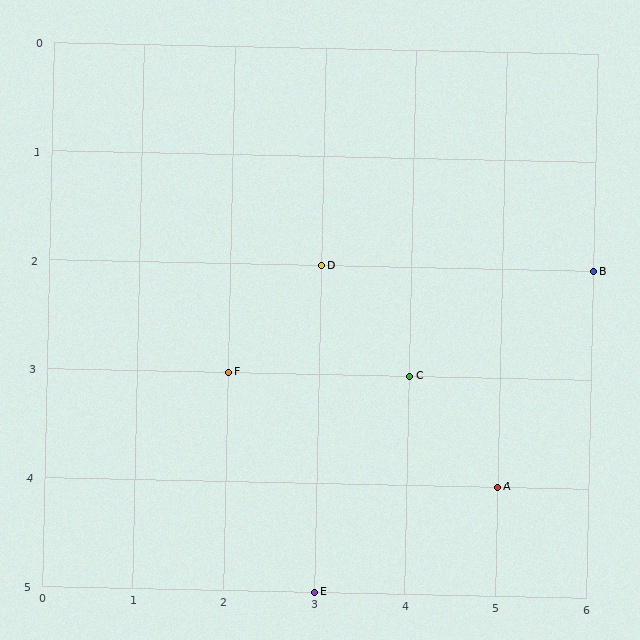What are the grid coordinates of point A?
Point A is at grid coordinates (5, 4).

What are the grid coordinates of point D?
Point D is at grid coordinates (3, 2).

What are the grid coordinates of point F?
Point F is at grid coordinates (2, 3).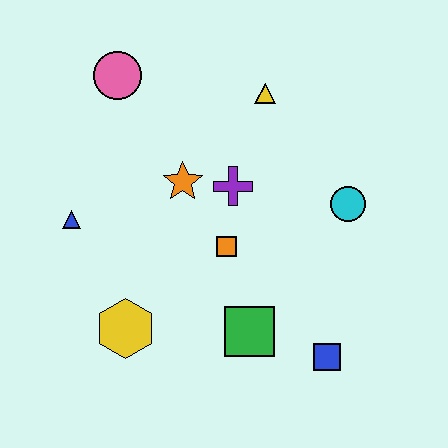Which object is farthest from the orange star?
The blue square is farthest from the orange star.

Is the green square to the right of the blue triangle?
Yes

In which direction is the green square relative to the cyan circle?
The green square is below the cyan circle.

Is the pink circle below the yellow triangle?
No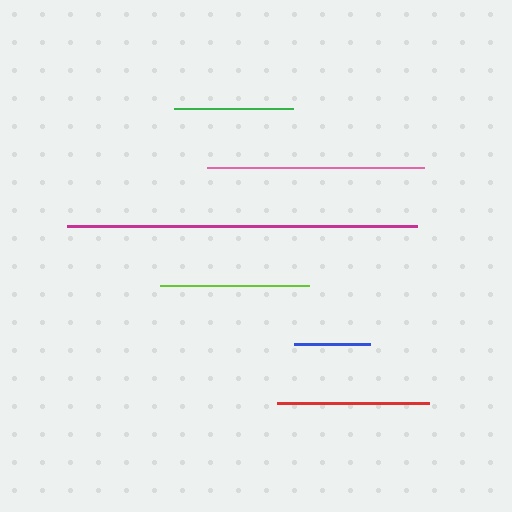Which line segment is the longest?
The magenta line is the longest at approximately 350 pixels.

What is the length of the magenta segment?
The magenta segment is approximately 350 pixels long.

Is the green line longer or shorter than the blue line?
The green line is longer than the blue line.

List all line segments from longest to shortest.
From longest to shortest: magenta, pink, red, lime, green, blue.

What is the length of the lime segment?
The lime segment is approximately 150 pixels long.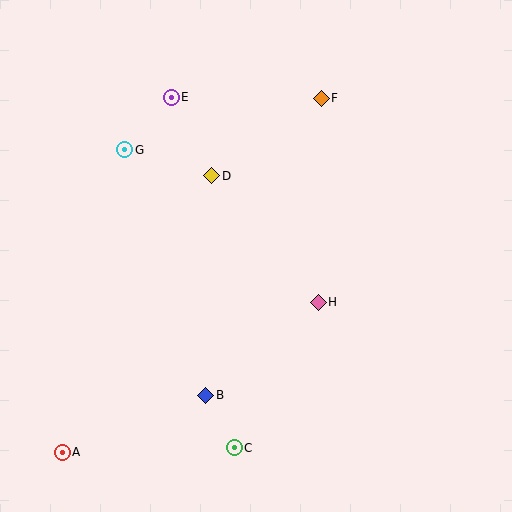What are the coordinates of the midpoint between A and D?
The midpoint between A and D is at (137, 314).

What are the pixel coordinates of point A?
Point A is at (62, 452).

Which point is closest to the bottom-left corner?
Point A is closest to the bottom-left corner.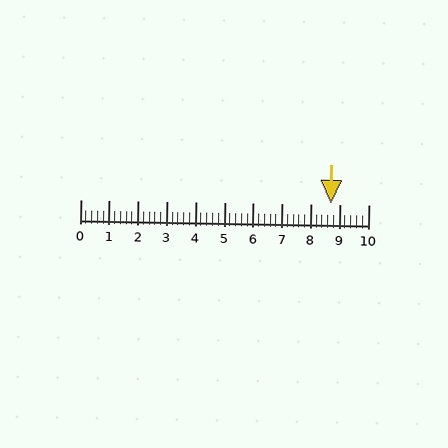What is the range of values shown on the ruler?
The ruler shows values from 0 to 10.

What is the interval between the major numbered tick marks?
The major tick marks are spaced 1 units apart.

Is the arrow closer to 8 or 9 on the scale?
The arrow is closer to 9.